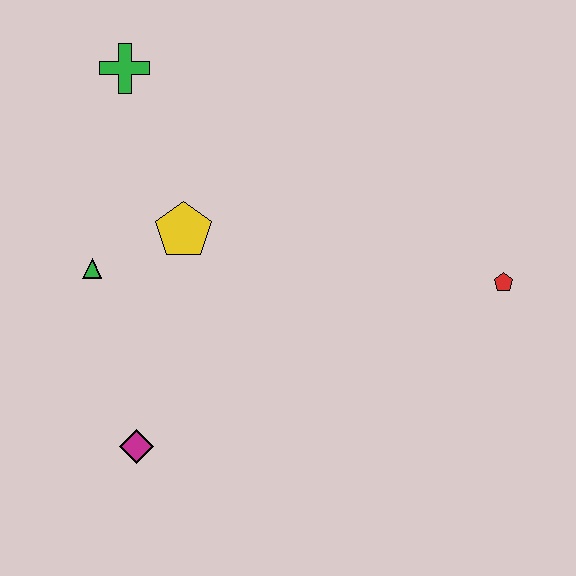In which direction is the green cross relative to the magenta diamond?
The green cross is above the magenta diamond.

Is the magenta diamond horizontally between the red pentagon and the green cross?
Yes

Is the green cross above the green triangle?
Yes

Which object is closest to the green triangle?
The yellow pentagon is closest to the green triangle.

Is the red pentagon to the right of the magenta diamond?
Yes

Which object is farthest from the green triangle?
The red pentagon is farthest from the green triangle.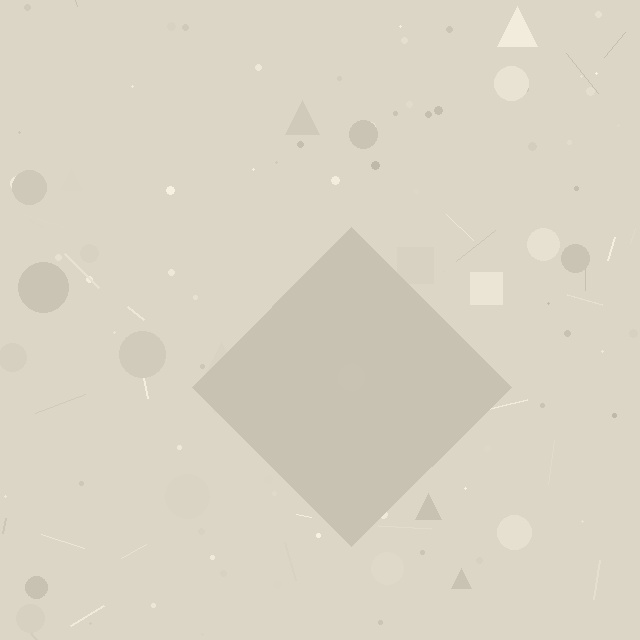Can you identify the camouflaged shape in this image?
The camouflaged shape is a diamond.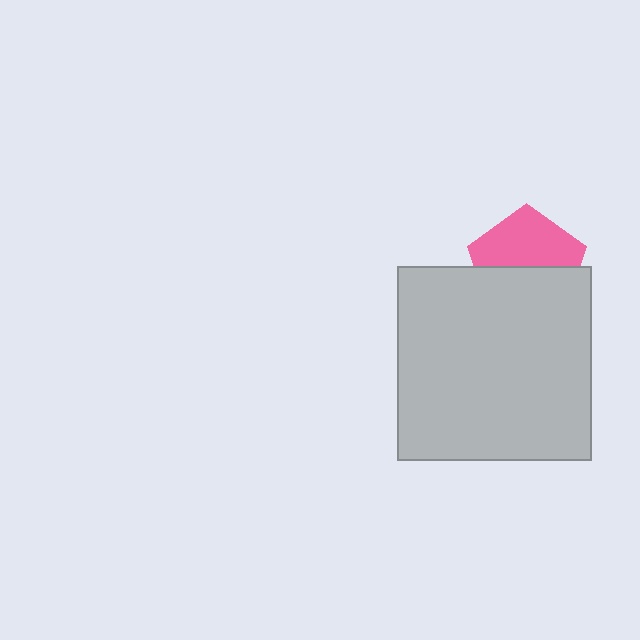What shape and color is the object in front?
The object in front is a light gray square.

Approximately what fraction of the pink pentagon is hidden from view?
Roughly 50% of the pink pentagon is hidden behind the light gray square.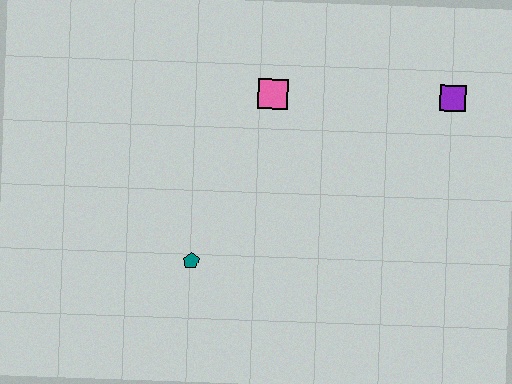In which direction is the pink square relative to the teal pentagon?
The pink square is above the teal pentagon.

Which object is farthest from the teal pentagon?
The purple square is farthest from the teal pentagon.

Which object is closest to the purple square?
The pink square is closest to the purple square.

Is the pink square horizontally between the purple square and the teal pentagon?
Yes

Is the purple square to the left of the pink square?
No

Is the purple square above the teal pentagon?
Yes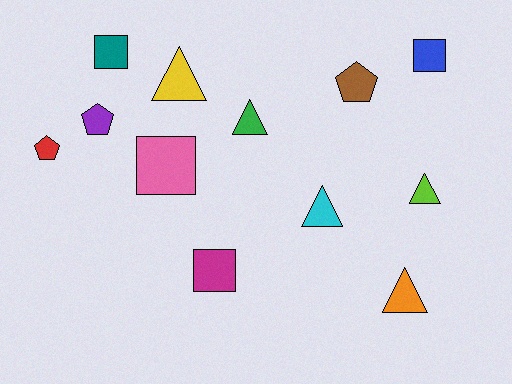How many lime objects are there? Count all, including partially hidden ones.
There is 1 lime object.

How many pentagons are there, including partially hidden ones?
There are 3 pentagons.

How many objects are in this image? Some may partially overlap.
There are 12 objects.